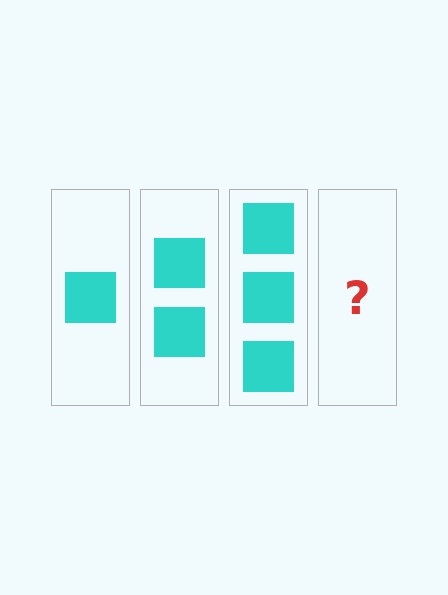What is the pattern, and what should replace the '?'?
The pattern is that each step adds one more square. The '?' should be 4 squares.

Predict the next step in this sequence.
The next step is 4 squares.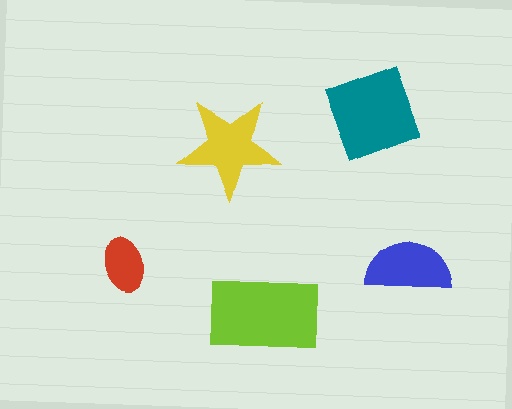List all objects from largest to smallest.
The lime rectangle, the teal diamond, the yellow star, the blue semicircle, the red ellipse.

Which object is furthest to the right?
The blue semicircle is rightmost.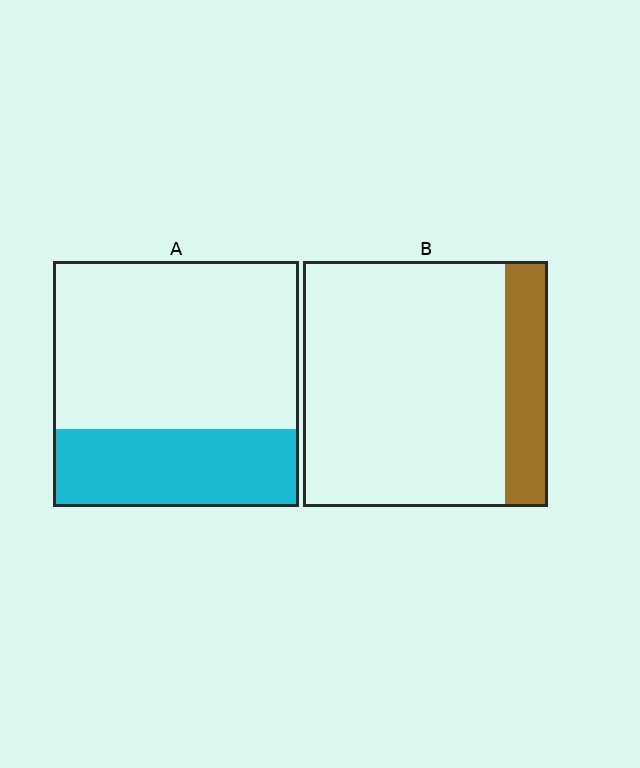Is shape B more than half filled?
No.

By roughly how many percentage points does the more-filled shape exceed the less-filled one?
By roughly 15 percentage points (A over B).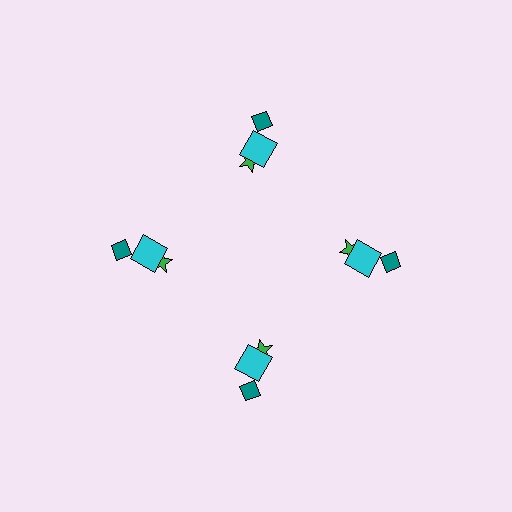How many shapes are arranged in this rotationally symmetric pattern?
There are 12 shapes, arranged in 4 groups of 3.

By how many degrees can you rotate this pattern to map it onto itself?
The pattern maps onto itself every 90 degrees of rotation.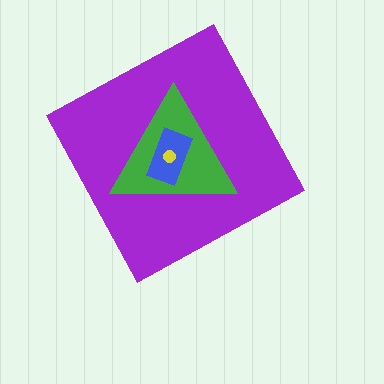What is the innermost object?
The yellow circle.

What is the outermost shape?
The purple diamond.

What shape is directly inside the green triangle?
The blue rectangle.